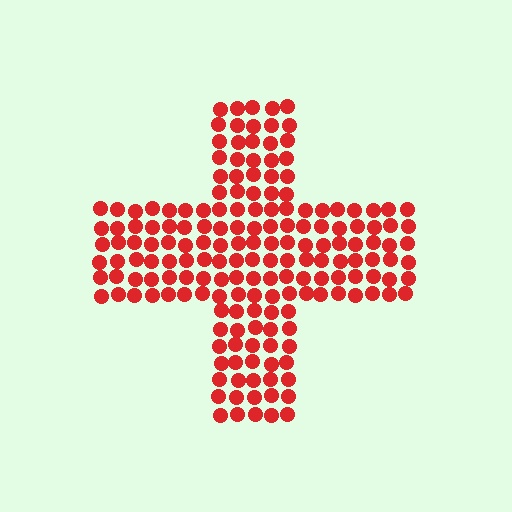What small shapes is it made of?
It is made of small circles.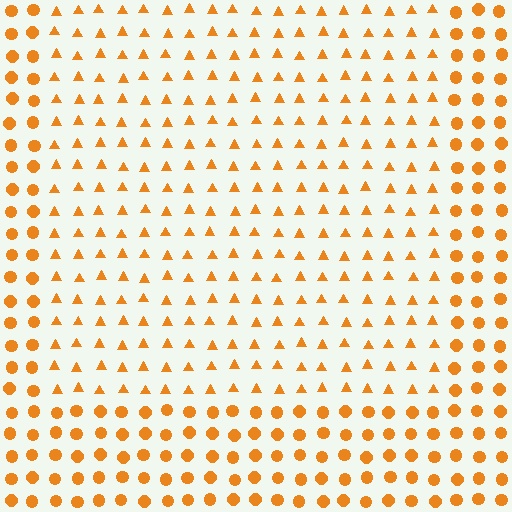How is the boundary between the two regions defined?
The boundary is defined by a change in element shape: triangles inside vs. circles outside. All elements share the same color and spacing.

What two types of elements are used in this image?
The image uses triangles inside the rectangle region and circles outside it.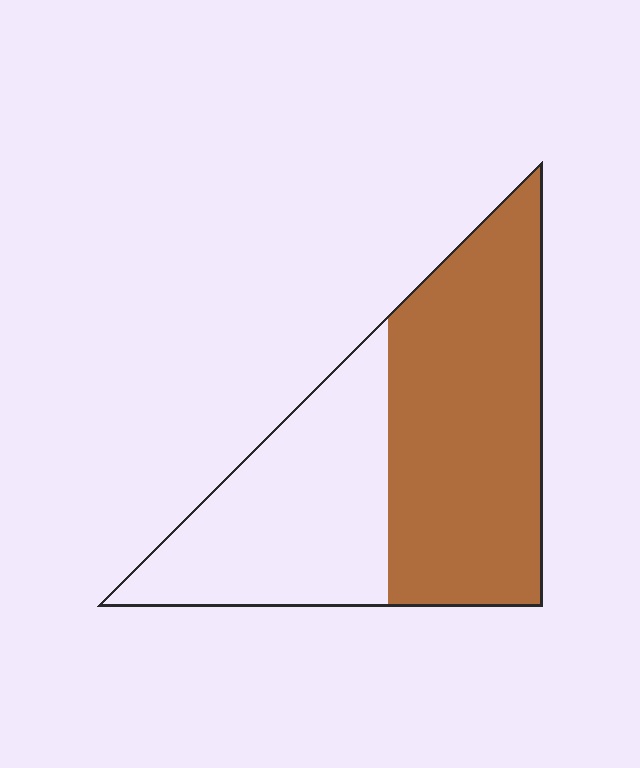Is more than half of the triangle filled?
Yes.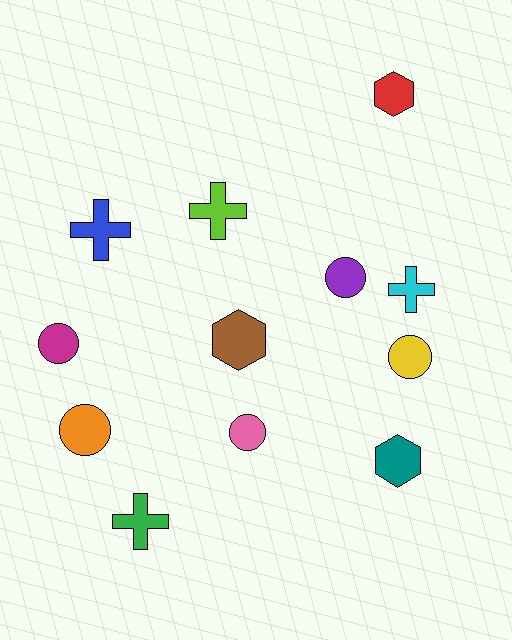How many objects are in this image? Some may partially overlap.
There are 12 objects.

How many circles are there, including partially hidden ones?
There are 5 circles.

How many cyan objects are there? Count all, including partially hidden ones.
There is 1 cyan object.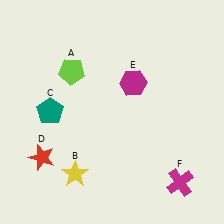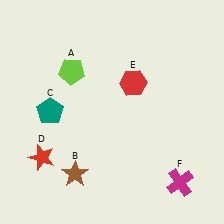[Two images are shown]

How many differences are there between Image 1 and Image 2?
There are 2 differences between the two images.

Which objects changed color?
B changed from yellow to brown. E changed from magenta to red.